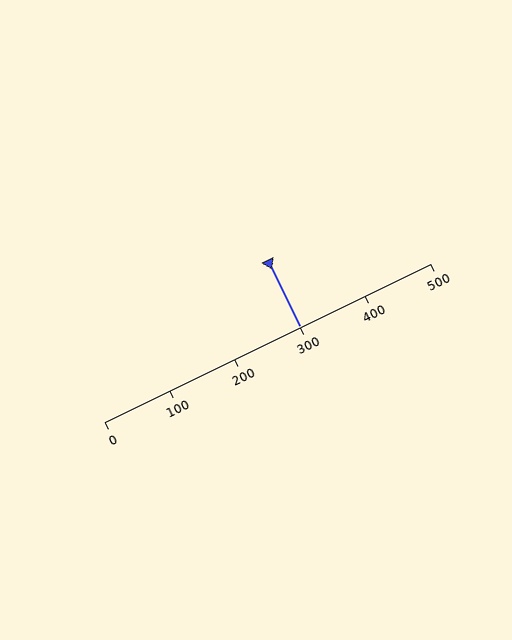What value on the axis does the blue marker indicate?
The marker indicates approximately 300.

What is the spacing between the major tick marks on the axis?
The major ticks are spaced 100 apart.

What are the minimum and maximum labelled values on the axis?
The axis runs from 0 to 500.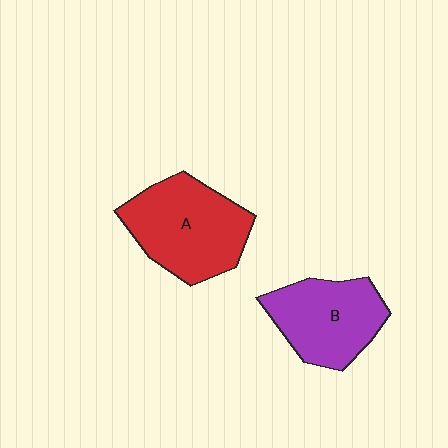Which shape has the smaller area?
Shape B (purple).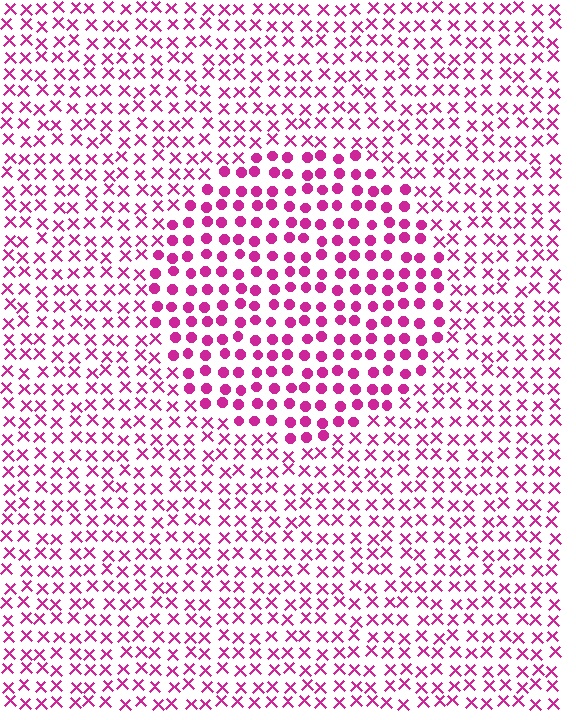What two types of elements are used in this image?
The image uses circles inside the circle region and X marks outside it.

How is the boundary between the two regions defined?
The boundary is defined by a change in element shape: circles inside vs. X marks outside. All elements share the same color and spacing.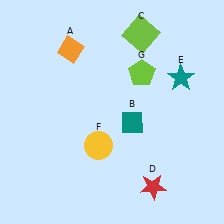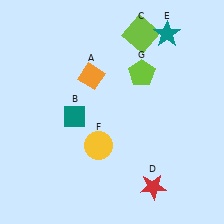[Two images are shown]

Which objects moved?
The objects that moved are: the orange diamond (A), the teal diamond (B), the teal star (E).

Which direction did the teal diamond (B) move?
The teal diamond (B) moved left.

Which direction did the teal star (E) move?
The teal star (E) moved up.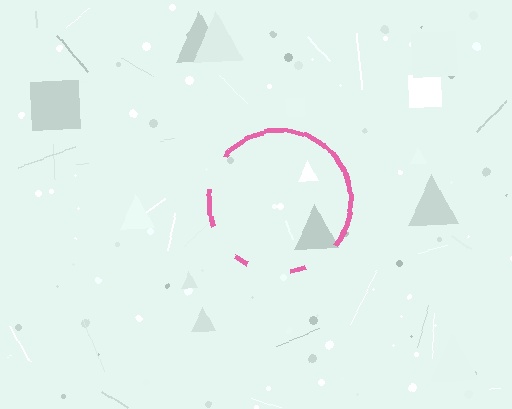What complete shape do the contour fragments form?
The contour fragments form a circle.